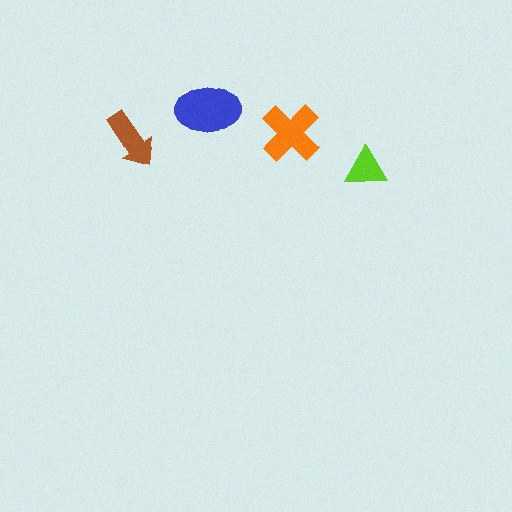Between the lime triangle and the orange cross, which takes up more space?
The orange cross.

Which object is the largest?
The blue ellipse.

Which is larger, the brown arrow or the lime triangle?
The brown arrow.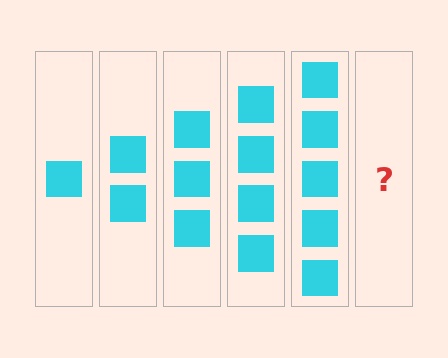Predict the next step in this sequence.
The next step is 6 squares.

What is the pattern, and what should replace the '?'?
The pattern is that each step adds one more square. The '?' should be 6 squares.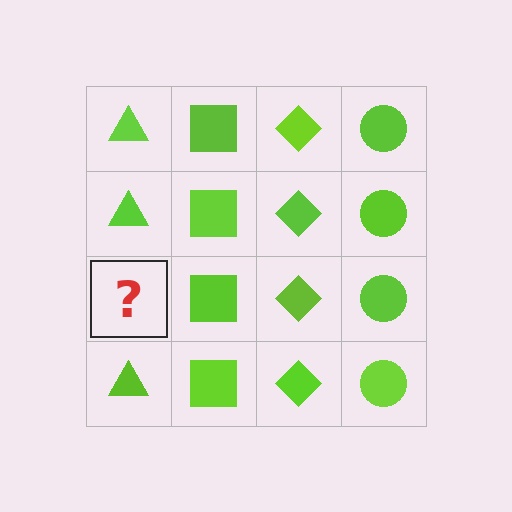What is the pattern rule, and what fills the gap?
The rule is that each column has a consistent shape. The gap should be filled with a lime triangle.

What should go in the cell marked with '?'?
The missing cell should contain a lime triangle.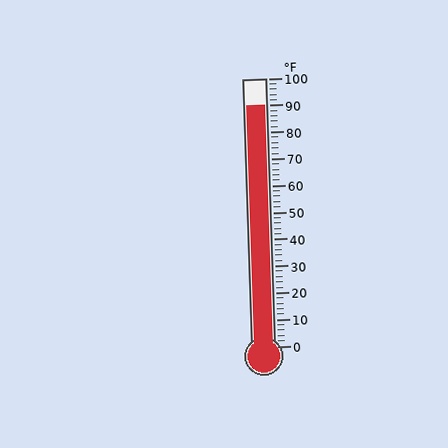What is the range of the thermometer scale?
The thermometer scale ranges from 0°F to 100°F.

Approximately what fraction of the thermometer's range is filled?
The thermometer is filled to approximately 90% of its range.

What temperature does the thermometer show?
The thermometer shows approximately 90°F.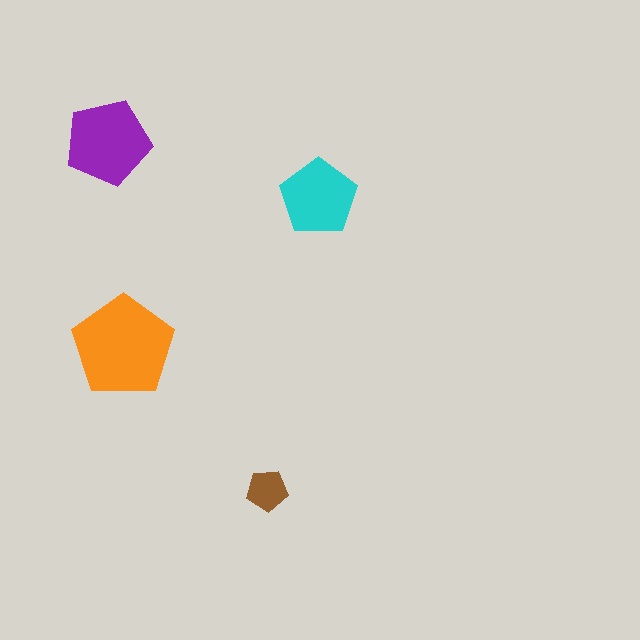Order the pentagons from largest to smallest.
the orange one, the purple one, the cyan one, the brown one.